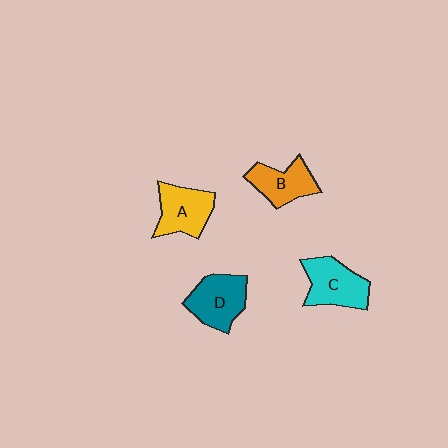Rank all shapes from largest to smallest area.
From largest to smallest: C (cyan), D (teal), A (yellow), B (orange).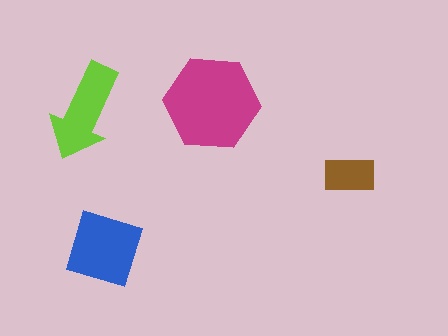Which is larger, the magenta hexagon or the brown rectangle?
The magenta hexagon.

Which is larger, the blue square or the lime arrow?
The blue square.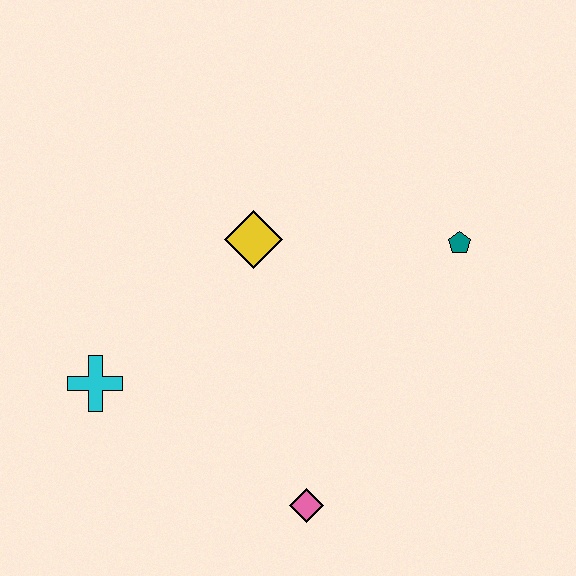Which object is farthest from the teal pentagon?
The cyan cross is farthest from the teal pentagon.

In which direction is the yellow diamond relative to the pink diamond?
The yellow diamond is above the pink diamond.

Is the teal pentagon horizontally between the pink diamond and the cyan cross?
No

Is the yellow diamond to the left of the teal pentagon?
Yes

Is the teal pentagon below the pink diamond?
No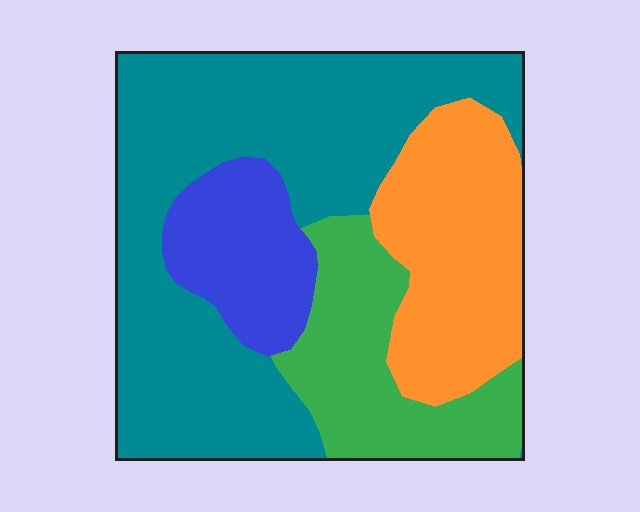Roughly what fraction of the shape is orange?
Orange covers 22% of the shape.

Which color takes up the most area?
Teal, at roughly 50%.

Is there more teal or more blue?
Teal.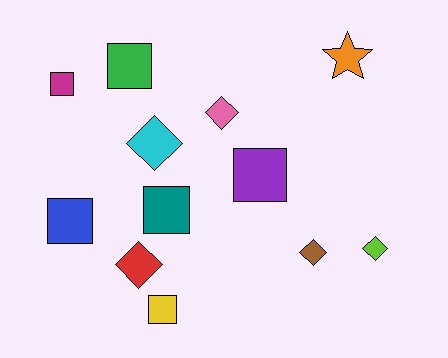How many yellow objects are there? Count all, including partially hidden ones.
There is 1 yellow object.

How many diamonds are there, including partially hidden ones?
There are 5 diamonds.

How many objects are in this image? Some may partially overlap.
There are 12 objects.